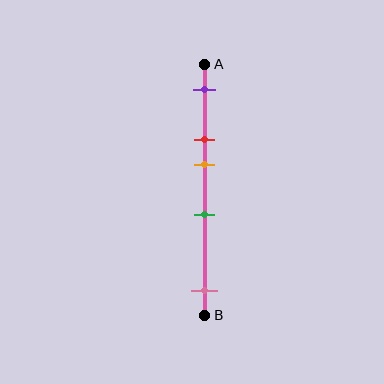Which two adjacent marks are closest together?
The red and orange marks are the closest adjacent pair.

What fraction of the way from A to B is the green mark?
The green mark is approximately 60% (0.6) of the way from A to B.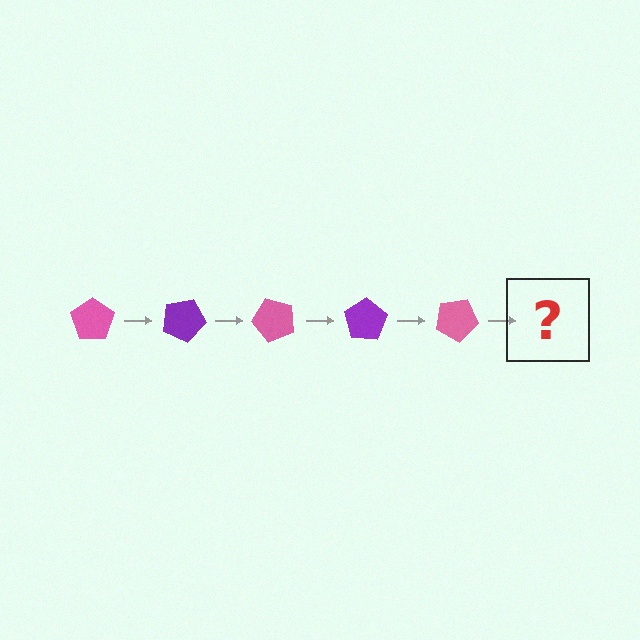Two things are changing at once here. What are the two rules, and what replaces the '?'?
The two rules are that it rotates 25 degrees each step and the color cycles through pink and purple. The '?' should be a purple pentagon, rotated 125 degrees from the start.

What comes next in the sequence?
The next element should be a purple pentagon, rotated 125 degrees from the start.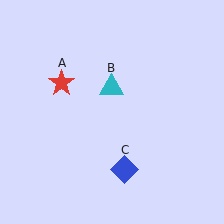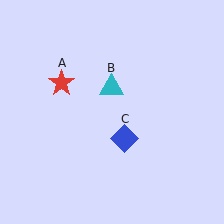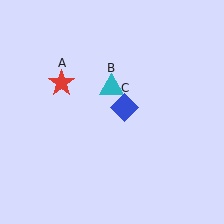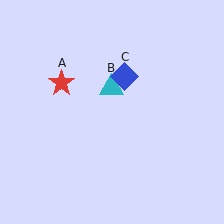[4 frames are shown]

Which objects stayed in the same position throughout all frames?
Red star (object A) and cyan triangle (object B) remained stationary.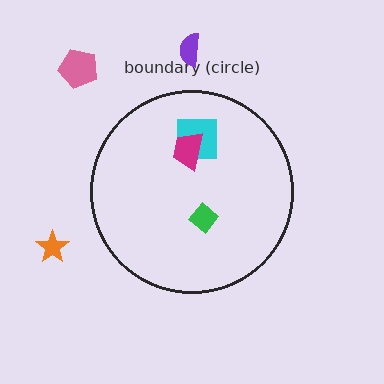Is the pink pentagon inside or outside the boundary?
Outside.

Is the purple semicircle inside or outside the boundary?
Outside.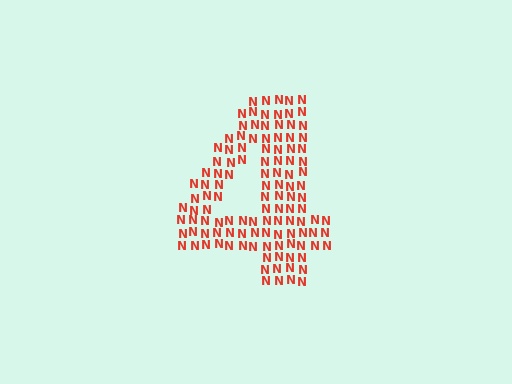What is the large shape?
The large shape is the digit 4.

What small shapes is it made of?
It is made of small letter N's.